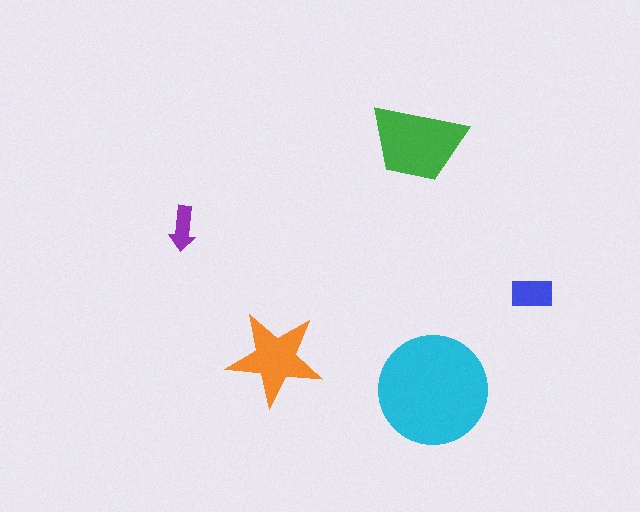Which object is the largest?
The cyan circle.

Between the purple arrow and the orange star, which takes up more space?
The orange star.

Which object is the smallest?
The purple arrow.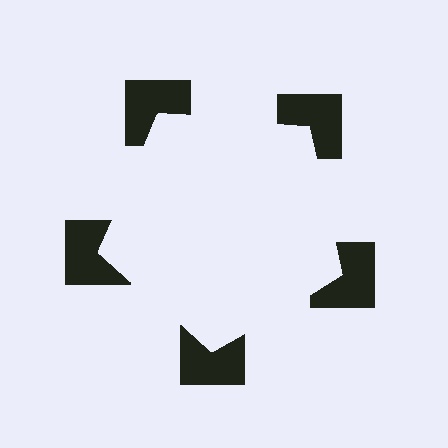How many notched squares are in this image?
There are 5 — one at each vertex of the illusory pentagon.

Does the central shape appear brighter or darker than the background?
It typically appears slightly brighter than the background, even though no actual brightness change is drawn.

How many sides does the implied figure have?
5 sides.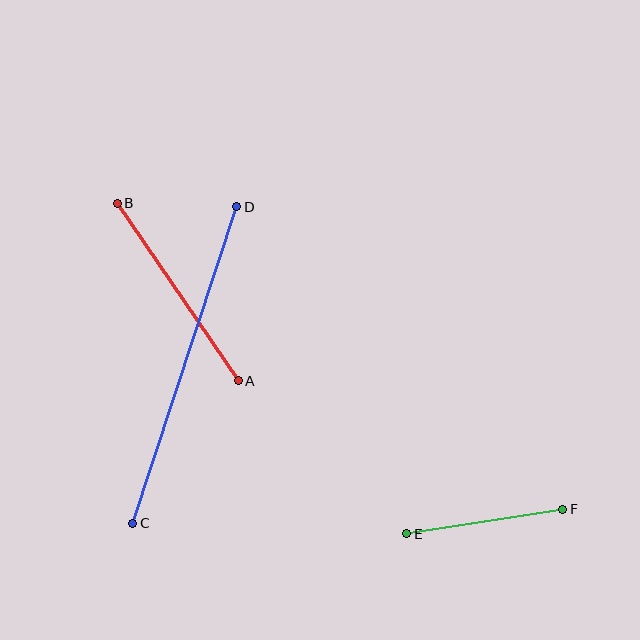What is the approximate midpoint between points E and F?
The midpoint is at approximately (485, 521) pixels.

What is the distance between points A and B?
The distance is approximately 215 pixels.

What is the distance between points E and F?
The distance is approximately 158 pixels.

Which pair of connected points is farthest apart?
Points C and D are farthest apart.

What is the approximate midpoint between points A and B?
The midpoint is at approximately (178, 292) pixels.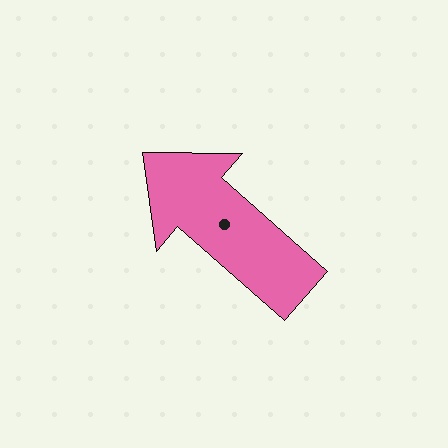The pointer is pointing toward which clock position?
Roughly 10 o'clock.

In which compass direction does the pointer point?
Northwest.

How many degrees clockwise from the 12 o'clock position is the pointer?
Approximately 311 degrees.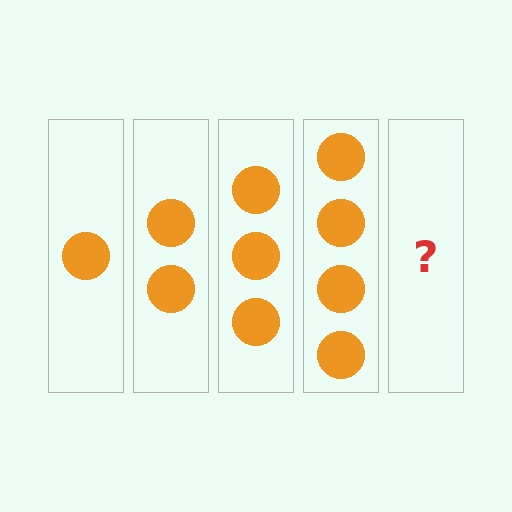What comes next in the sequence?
The next element should be 5 circles.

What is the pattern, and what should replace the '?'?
The pattern is that each step adds one more circle. The '?' should be 5 circles.